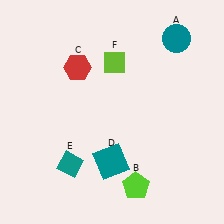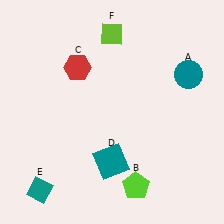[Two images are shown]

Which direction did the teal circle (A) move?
The teal circle (A) moved down.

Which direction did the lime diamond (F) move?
The lime diamond (F) moved up.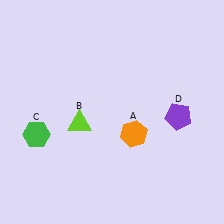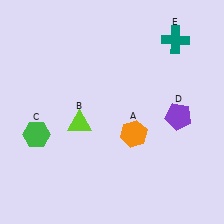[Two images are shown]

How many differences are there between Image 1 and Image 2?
There is 1 difference between the two images.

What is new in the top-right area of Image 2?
A teal cross (E) was added in the top-right area of Image 2.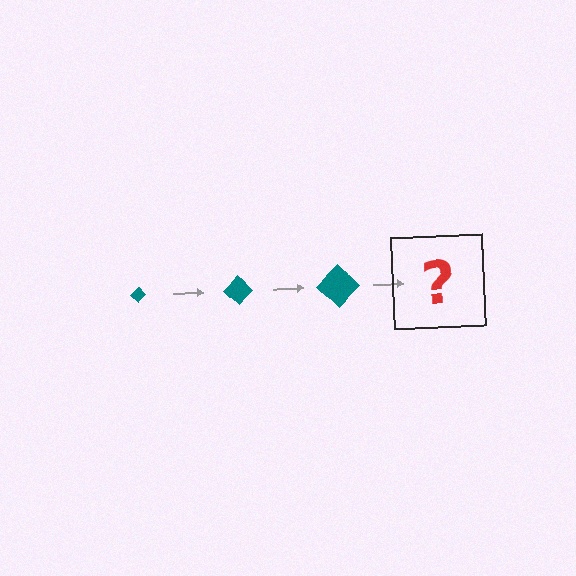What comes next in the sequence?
The next element should be a teal diamond, larger than the previous one.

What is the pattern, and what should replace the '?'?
The pattern is that the diamond gets progressively larger each step. The '?' should be a teal diamond, larger than the previous one.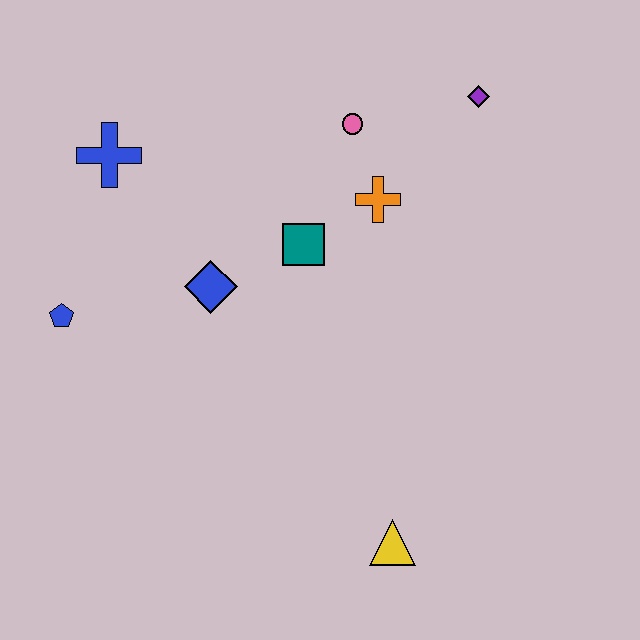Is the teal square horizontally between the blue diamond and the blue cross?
No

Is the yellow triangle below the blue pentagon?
Yes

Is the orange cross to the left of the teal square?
No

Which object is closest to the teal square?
The orange cross is closest to the teal square.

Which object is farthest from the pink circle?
The yellow triangle is farthest from the pink circle.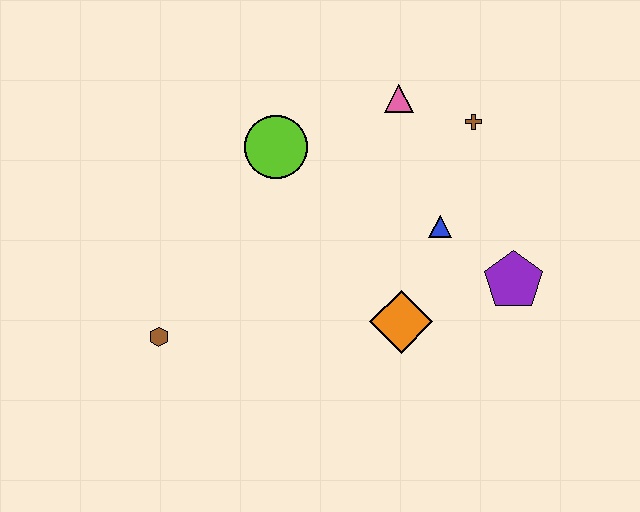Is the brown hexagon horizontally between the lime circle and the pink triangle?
No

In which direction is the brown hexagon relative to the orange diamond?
The brown hexagon is to the left of the orange diamond.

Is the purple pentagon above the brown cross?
No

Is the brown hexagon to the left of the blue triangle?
Yes